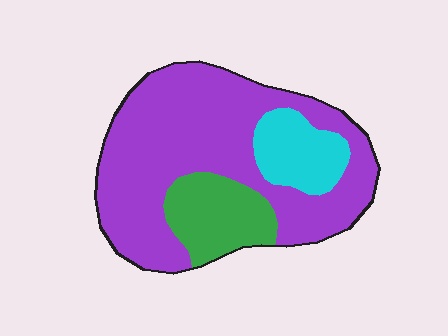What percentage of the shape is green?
Green takes up about one sixth (1/6) of the shape.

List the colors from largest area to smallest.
From largest to smallest: purple, green, cyan.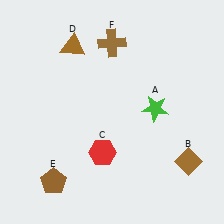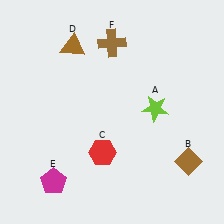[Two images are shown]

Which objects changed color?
A changed from green to lime. E changed from brown to magenta.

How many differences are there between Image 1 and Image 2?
There are 2 differences between the two images.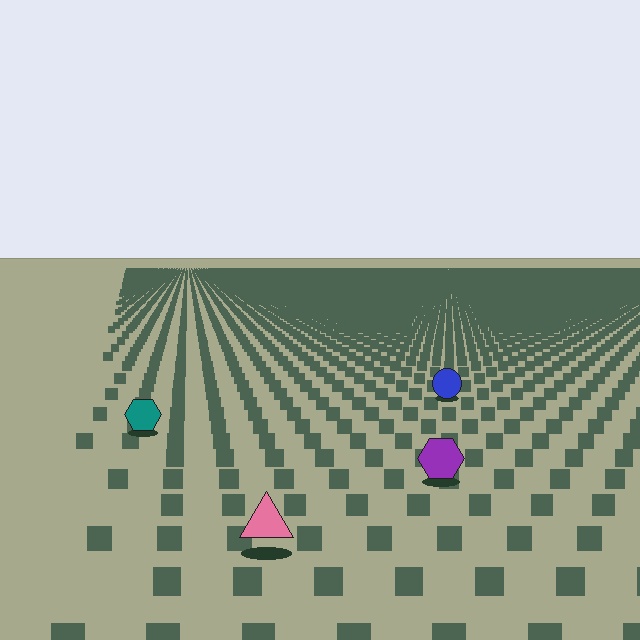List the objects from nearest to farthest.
From nearest to farthest: the pink triangle, the purple hexagon, the teal hexagon, the blue circle.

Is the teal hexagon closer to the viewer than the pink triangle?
No. The pink triangle is closer — you can tell from the texture gradient: the ground texture is coarser near it.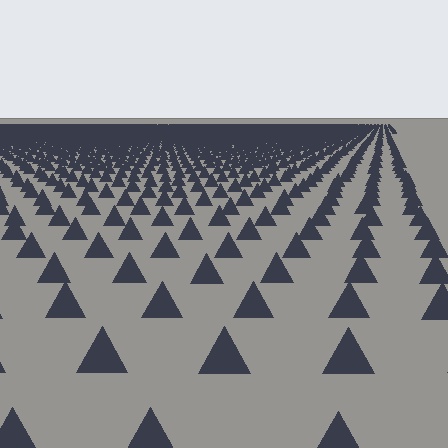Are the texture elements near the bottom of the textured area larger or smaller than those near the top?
Larger. Near the bottom, elements are closer to the viewer and appear at a bigger on-screen size.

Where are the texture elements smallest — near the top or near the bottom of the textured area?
Near the top.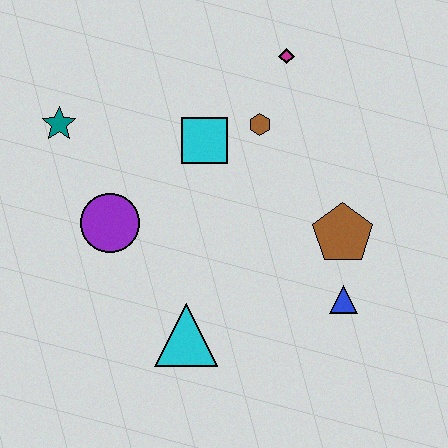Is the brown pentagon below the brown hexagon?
Yes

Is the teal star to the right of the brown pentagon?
No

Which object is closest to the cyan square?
The brown hexagon is closest to the cyan square.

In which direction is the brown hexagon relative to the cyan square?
The brown hexagon is to the right of the cyan square.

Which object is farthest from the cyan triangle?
The magenta diamond is farthest from the cyan triangle.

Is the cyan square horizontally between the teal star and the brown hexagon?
Yes